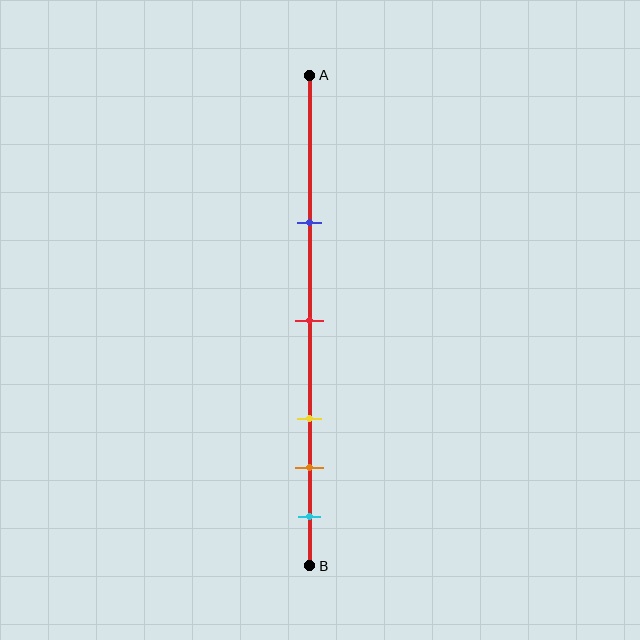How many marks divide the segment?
There are 5 marks dividing the segment.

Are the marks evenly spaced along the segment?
No, the marks are not evenly spaced.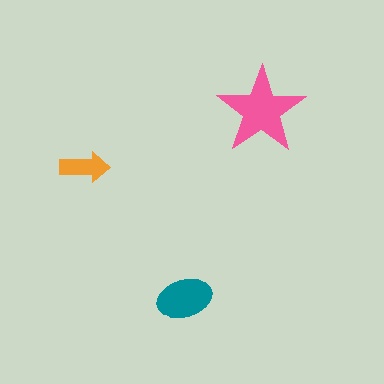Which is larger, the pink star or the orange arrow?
The pink star.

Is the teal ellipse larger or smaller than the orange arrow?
Larger.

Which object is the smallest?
The orange arrow.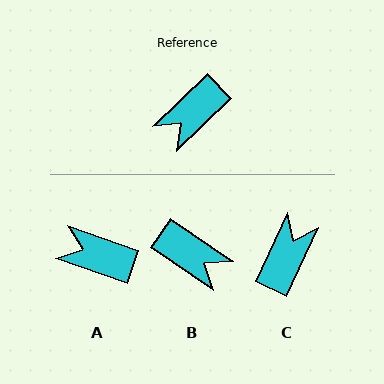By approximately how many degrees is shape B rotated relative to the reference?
Approximately 102 degrees counter-clockwise.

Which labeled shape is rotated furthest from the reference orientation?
C, about 159 degrees away.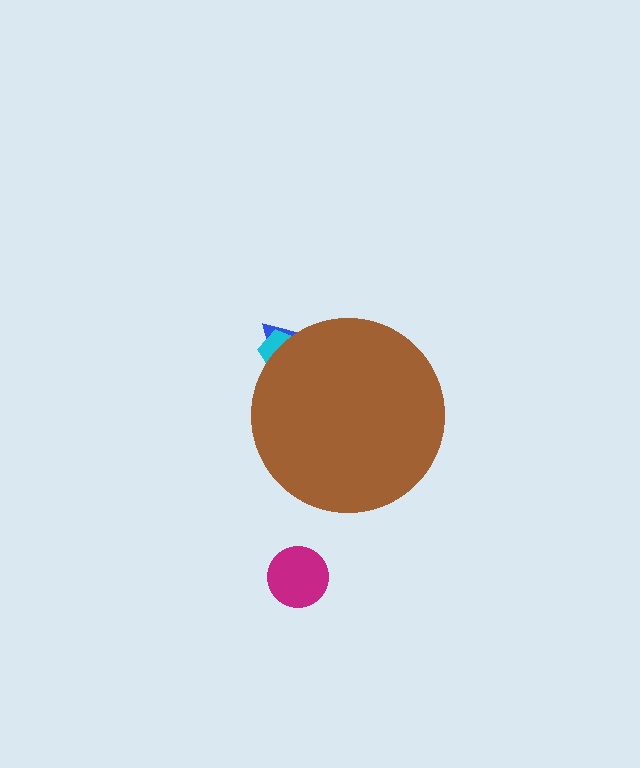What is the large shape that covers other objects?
A brown circle.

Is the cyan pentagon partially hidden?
Yes, the cyan pentagon is partially hidden behind the brown circle.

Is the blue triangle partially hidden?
Yes, the blue triangle is partially hidden behind the brown circle.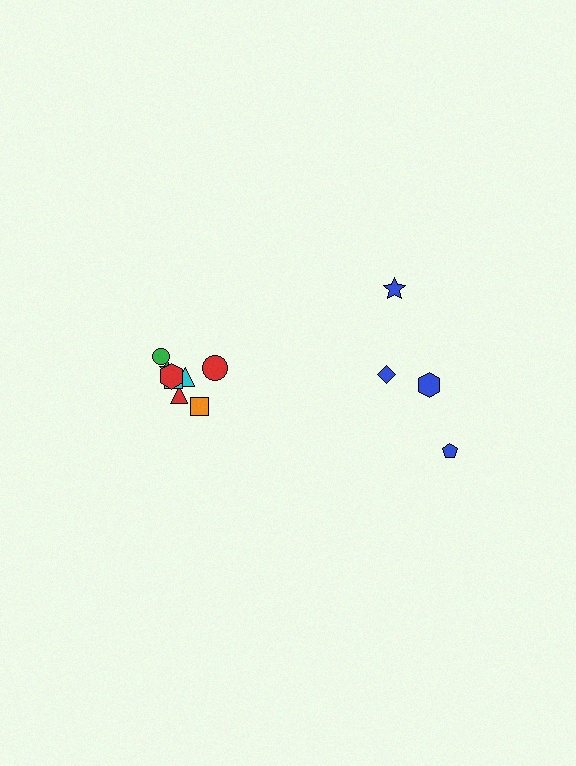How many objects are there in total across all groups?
There are 12 objects.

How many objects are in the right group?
There are 4 objects.